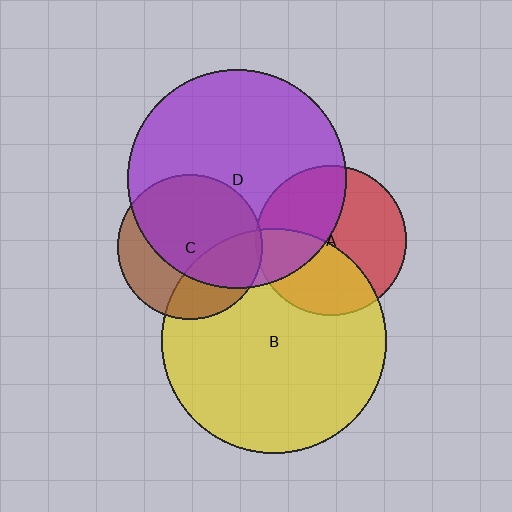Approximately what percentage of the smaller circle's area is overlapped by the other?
Approximately 40%.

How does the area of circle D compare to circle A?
Approximately 2.1 times.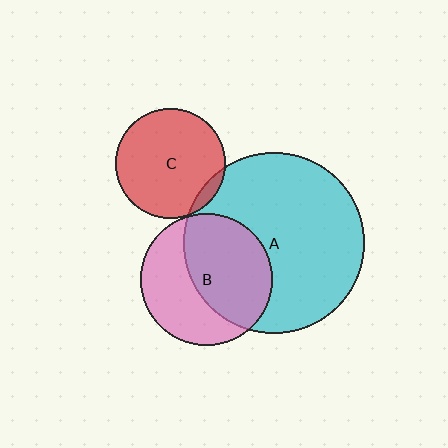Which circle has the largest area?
Circle A (cyan).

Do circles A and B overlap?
Yes.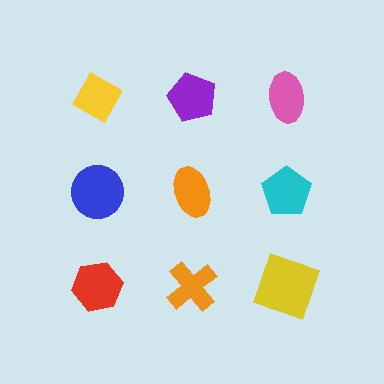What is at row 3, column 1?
A red hexagon.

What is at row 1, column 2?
A purple pentagon.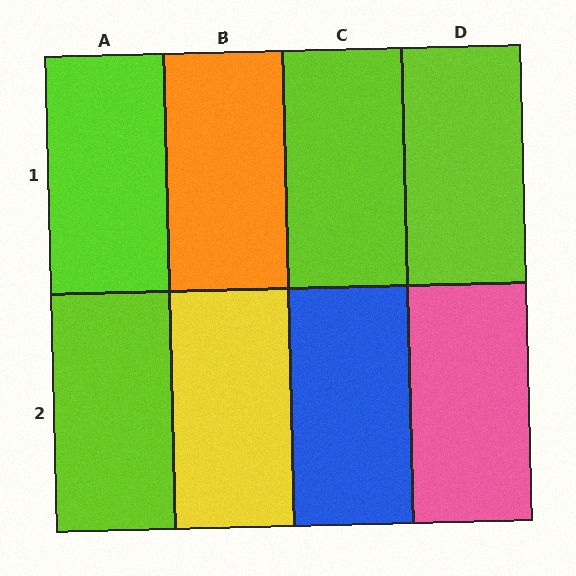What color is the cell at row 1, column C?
Lime.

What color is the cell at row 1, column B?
Orange.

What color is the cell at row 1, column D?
Lime.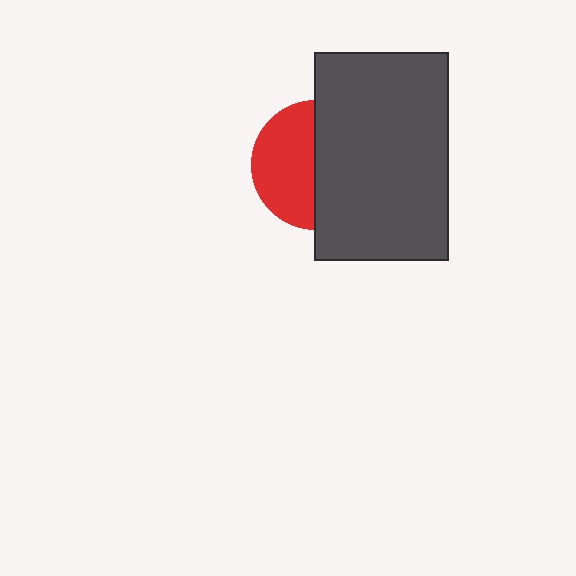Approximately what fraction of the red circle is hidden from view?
Roughly 52% of the red circle is hidden behind the dark gray rectangle.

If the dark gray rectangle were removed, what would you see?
You would see the complete red circle.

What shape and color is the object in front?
The object in front is a dark gray rectangle.